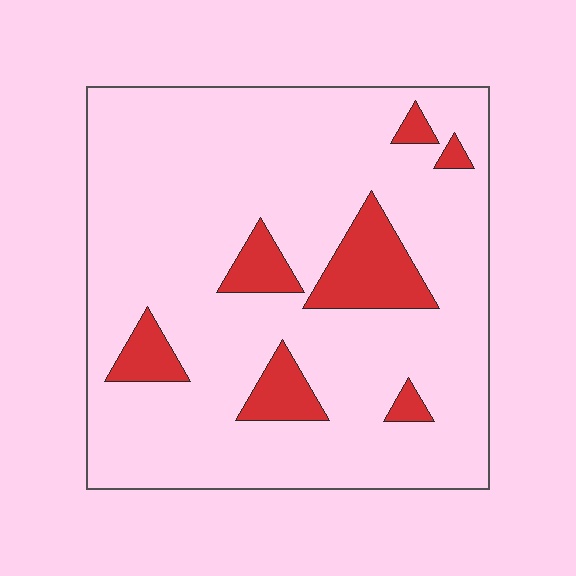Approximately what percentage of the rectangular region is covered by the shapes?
Approximately 15%.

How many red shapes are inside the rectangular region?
7.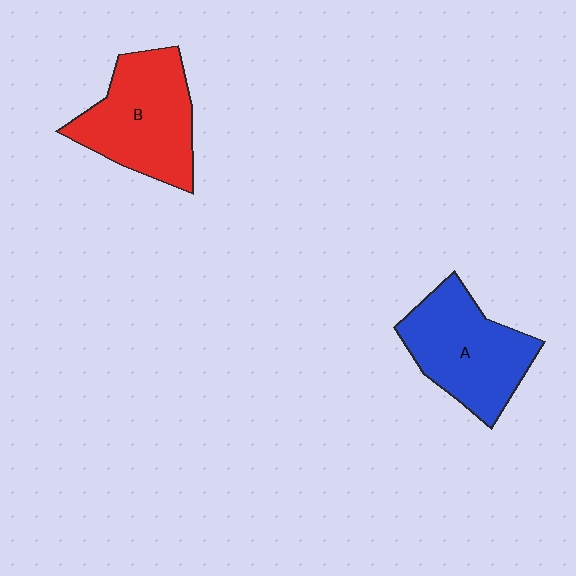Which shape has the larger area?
Shape B (red).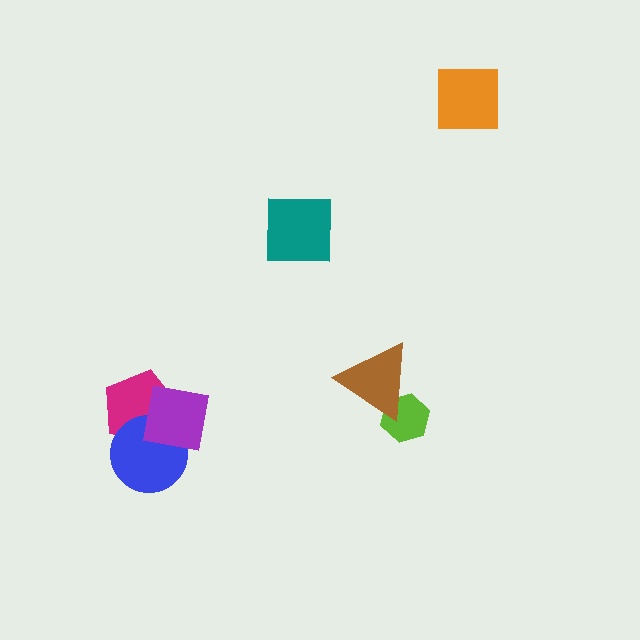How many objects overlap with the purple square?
2 objects overlap with the purple square.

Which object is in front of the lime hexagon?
The brown triangle is in front of the lime hexagon.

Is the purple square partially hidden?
No, no other shape covers it.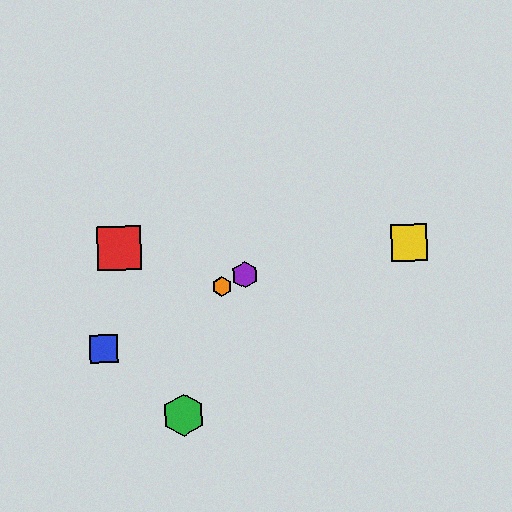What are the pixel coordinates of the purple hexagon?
The purple hexagon is at (245, 275).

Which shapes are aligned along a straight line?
The blue square, the purple hexagon, the orange hexagon are aligned along a straight line.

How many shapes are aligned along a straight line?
3 shapes (the blue square, the purple hexagon, the orange hexagon) are aligned along a straight line.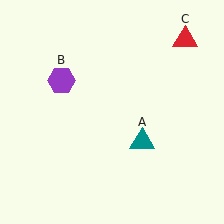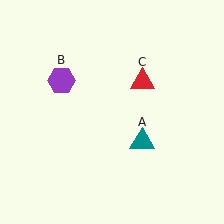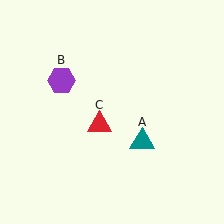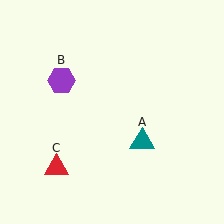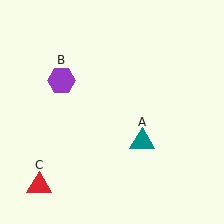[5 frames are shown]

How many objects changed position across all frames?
1 object changed position: red triangle (object C).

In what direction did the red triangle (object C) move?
The red triangle (object C) moved down and to the left.